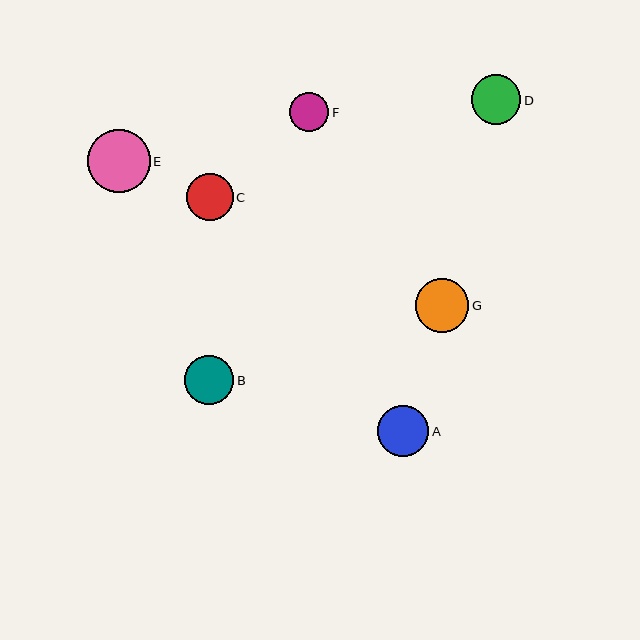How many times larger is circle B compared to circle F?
Circle B is approximately 1.3 times the size of circle F.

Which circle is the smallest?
Circle F is the smallest with a size of approximately 39 pixels.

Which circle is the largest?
Circle E is the largest with a size of approximately 63 pixels.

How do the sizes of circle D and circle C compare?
Circle D and circle C are approximately the same size.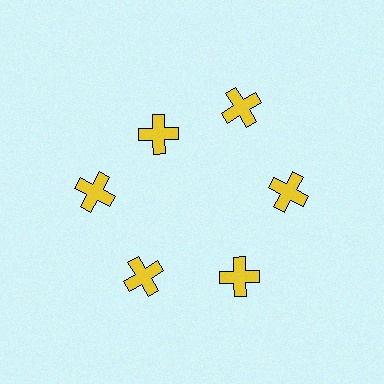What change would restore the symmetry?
The symmetry would be restored by moving it outward, back onto the ring so that all 6 crosses sit at equal angles and equal distance from the center.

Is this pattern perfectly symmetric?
No. The 6 yellow crosses are arranged in a ring, but one element near the 11 o'clock position is pulled inward toward the center, breaking the 6-fold rotational symmetry.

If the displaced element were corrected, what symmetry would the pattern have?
It would have 6-fold rotational symmetry — the pattern would map onto itself every 60 degrees.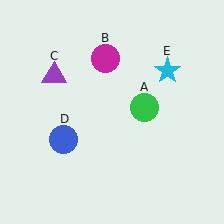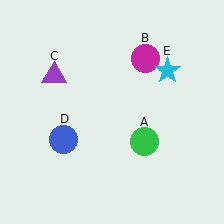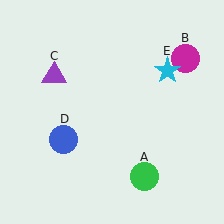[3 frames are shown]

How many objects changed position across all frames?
2 objects changed position: green circle (object A), magenta circle (object B).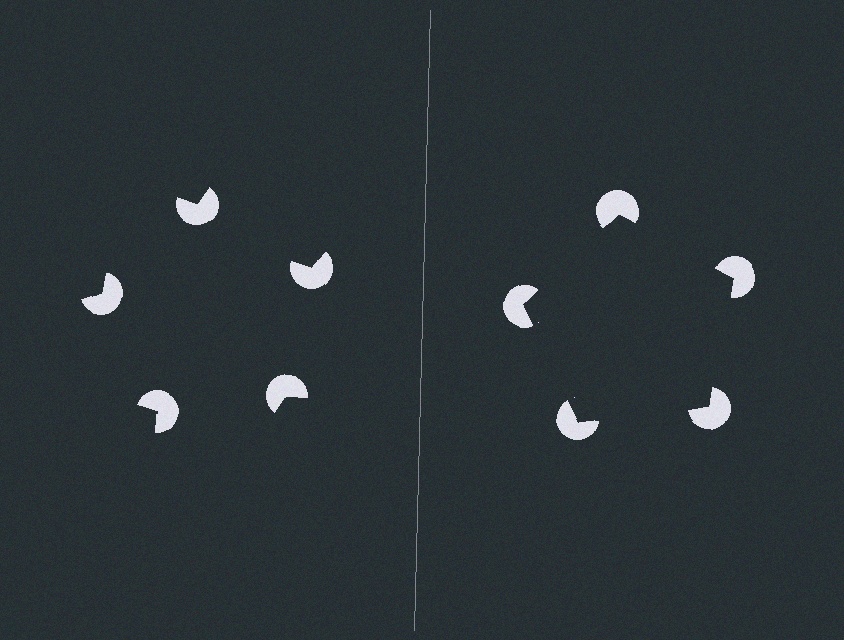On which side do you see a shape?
An illusory pentagon appears on the right side. On the left side the wedge cuts are rotated, so no coherent shape forms.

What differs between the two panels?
The pac-man discs are positioned identically on both sides; only the wedge orientations differ. On the right they align to a pentagon; on the left they are misaligned.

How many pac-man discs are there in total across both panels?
10 — 5 on each side.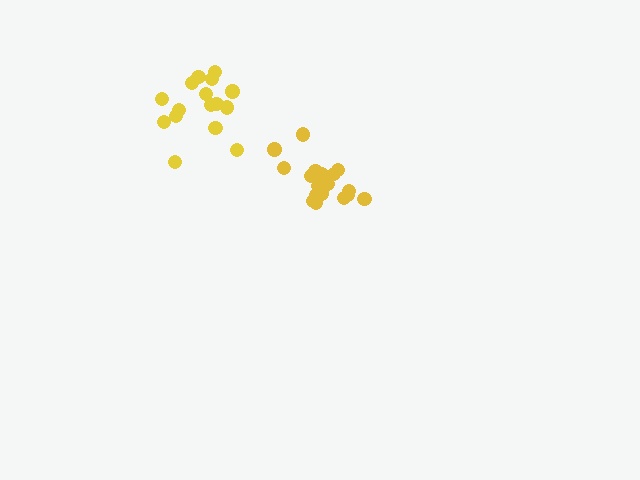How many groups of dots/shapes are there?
There are 2 groups.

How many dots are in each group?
Group 1: 16 dots, Group 2: 19 dots (35 total).